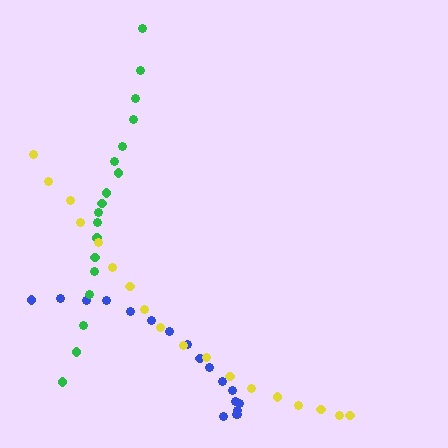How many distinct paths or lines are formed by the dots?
There are 3 distinct paths.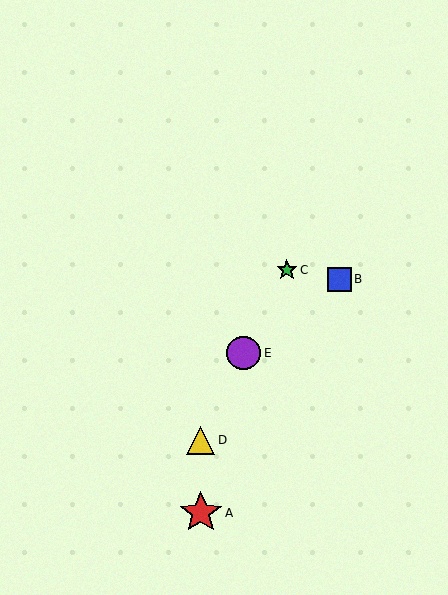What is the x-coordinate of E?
Object E is at x≈244.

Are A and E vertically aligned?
No, A is at x≈201 and E is at x≈244.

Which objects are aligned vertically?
Objects A, D are aligned vertically.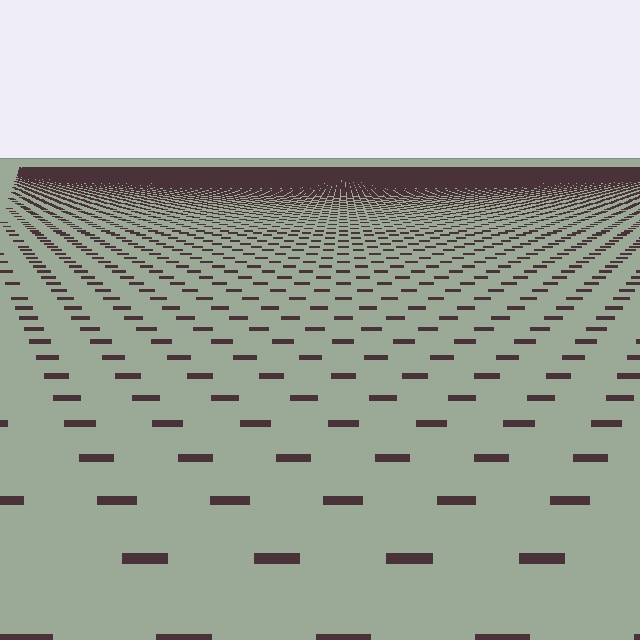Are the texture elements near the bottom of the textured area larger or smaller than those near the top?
Larger. Near the bottom, elements are closer to the viewer and appear at a bigger on-screen size.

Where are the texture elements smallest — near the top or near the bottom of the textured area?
Near the top.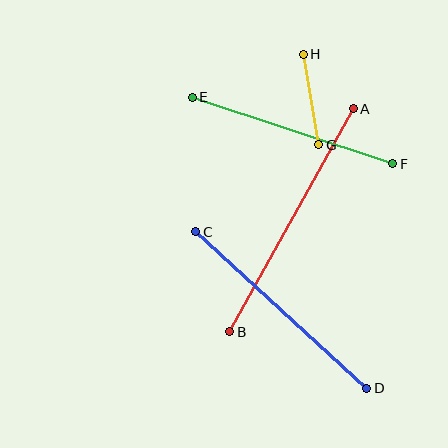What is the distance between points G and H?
The distance is approximately 92 pixels.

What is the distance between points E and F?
The distance is approximately 211 pixels.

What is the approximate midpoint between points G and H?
The midpoint is at approximately (311, 99) pixels.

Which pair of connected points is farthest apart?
Points A and B are farthest apart.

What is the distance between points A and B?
The distance is approximately 255 pixels.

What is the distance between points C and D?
The distance is approximately 232 pixels.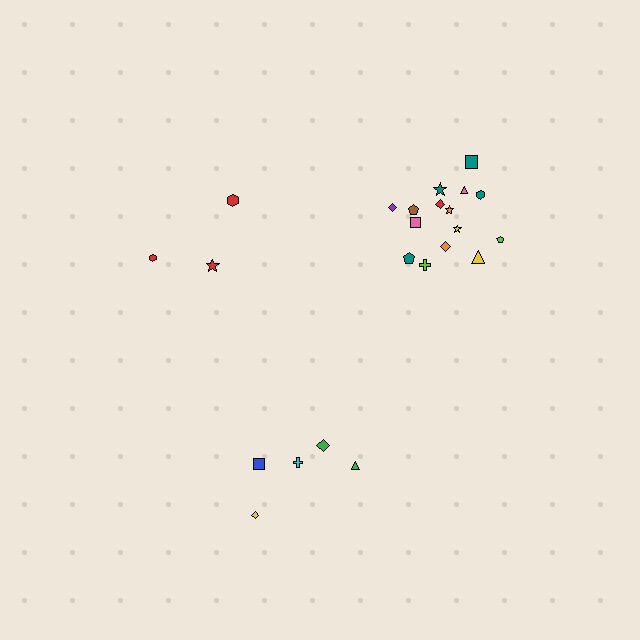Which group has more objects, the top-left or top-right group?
The top-right group.